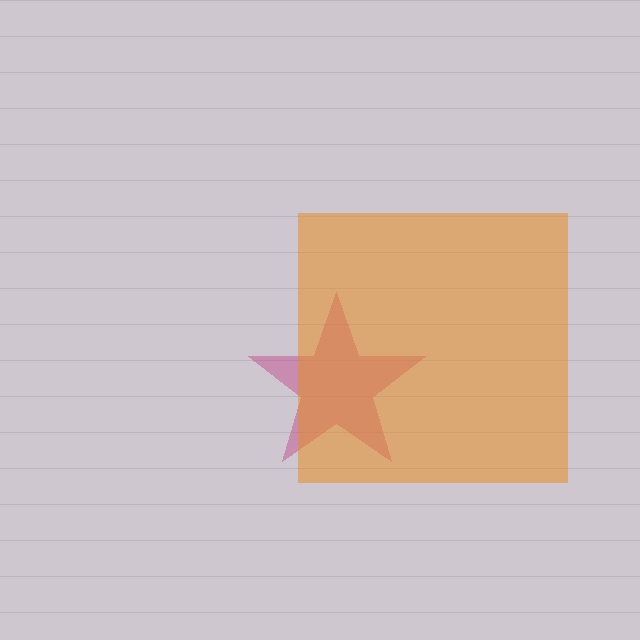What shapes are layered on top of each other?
The layered shapes are: a magenta star, an orange square.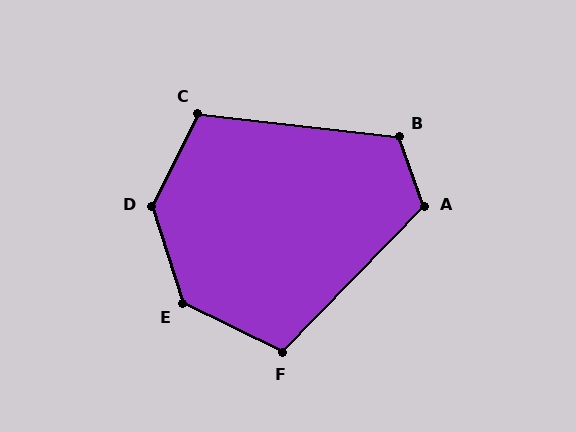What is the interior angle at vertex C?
Approximately 110 degrees (obtuse).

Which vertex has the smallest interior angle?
F, at approximately 108 degrees.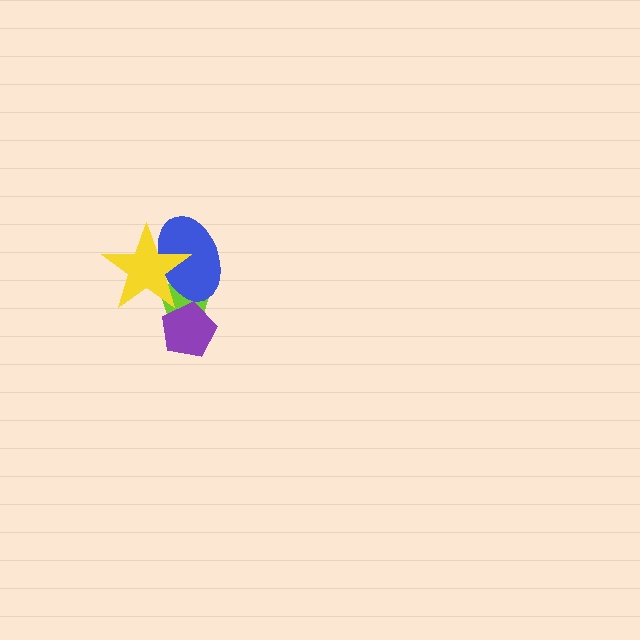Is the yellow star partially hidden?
No, no other shape covers it.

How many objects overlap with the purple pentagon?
1 object overlaps with the purple pentagon.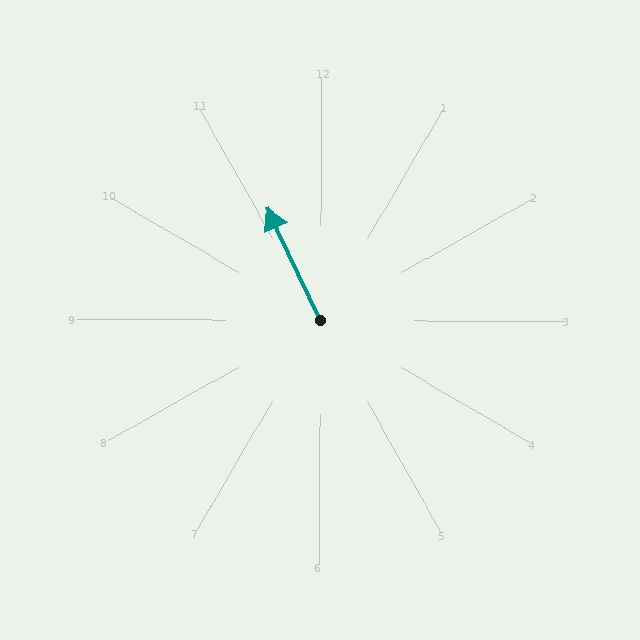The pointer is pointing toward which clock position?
Roughly 11 o'clock.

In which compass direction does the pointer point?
Northwest.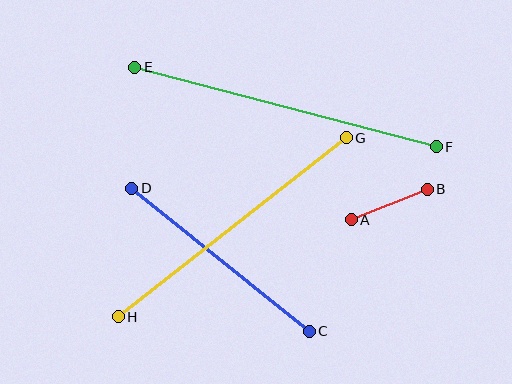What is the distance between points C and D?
The distance is approximately 228 pixels.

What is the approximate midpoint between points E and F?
The midpoint is at approximately (285, 107) pixels.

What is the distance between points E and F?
The distance is approximately 312 pixels.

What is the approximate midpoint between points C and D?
The midpoint is at approximately (220, 260) pixels.